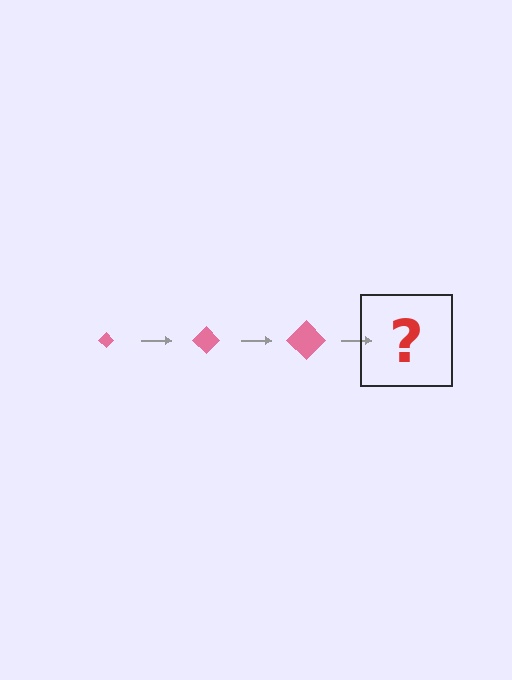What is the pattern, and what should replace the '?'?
The pattern is that the diamond gets progressively larger each step. The '?' should be a pink diamond, larger than the previous one.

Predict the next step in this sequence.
The next step is a pink diamond, larger than the previous one.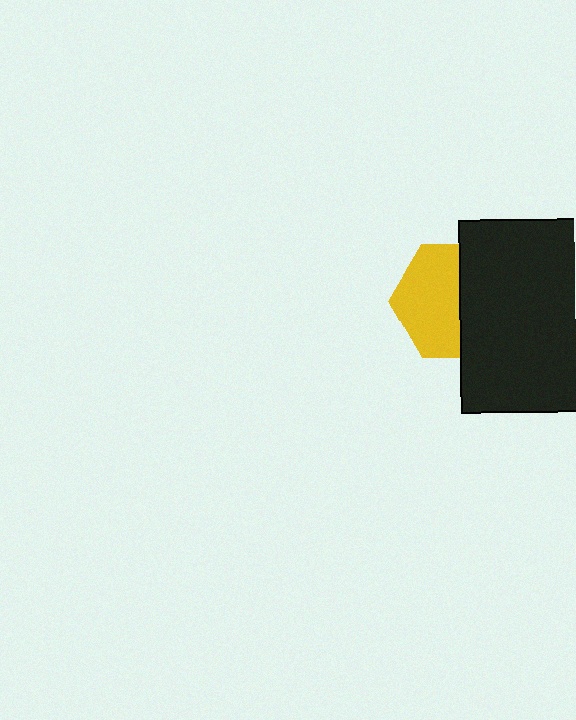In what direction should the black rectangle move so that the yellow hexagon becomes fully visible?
The black rectangle should move right. That is the shortest direction to clear the overlap and leave the yellow hexagon fully visible.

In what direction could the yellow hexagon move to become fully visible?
The yellow hexagon could move left. That would shift it out from behind the black rectangle entirely.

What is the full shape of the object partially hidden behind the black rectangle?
The partially hidden object is a yellow hexagon.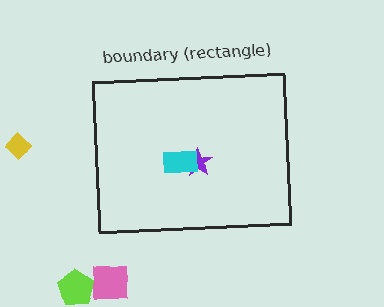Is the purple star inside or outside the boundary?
Inside.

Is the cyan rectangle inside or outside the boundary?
Inside.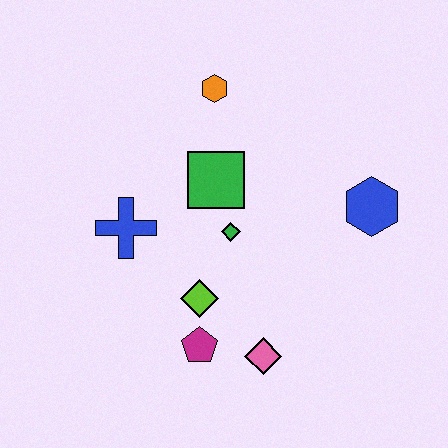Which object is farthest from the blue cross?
The blue hexagon is farthest from the blue cross.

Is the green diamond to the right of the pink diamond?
No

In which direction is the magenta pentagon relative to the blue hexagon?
The magenta pentagon is to the left of the blue hexagon.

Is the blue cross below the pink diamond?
No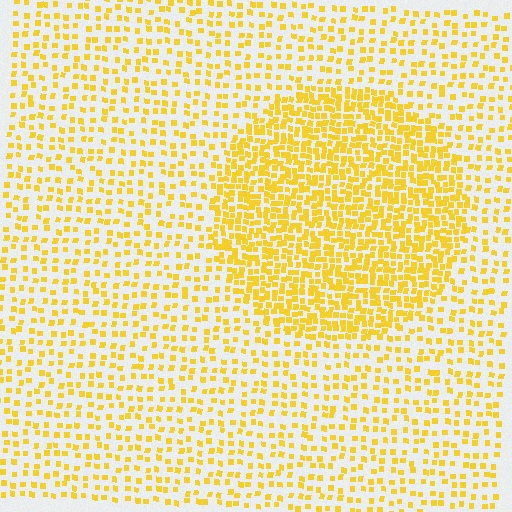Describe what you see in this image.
The image contains small yellow elements arranged at two different densities. A circle-shaped region is visible where the elements are more densely packed than the surrounding area.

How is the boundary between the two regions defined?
The boundary is defined by a change in element density (approximately 2.2x ratio). All elements are the same color, size, and shape.